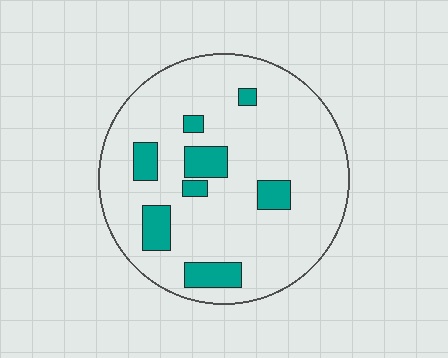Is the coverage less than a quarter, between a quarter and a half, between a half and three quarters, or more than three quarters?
Less than a quarter.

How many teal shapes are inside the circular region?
8.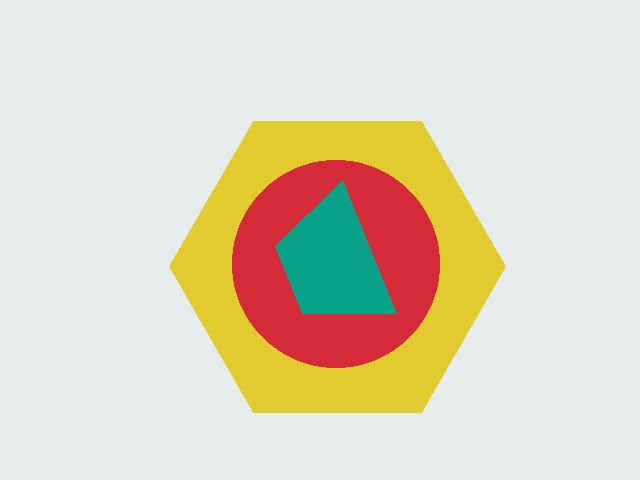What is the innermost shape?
The teal trapezoid.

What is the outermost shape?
The yellow hexagon.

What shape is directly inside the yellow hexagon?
The red circle.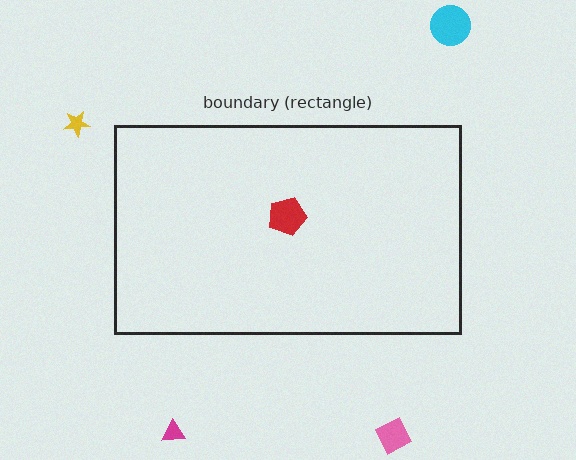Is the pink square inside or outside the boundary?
Outside.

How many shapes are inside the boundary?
1 inside, 4 outside.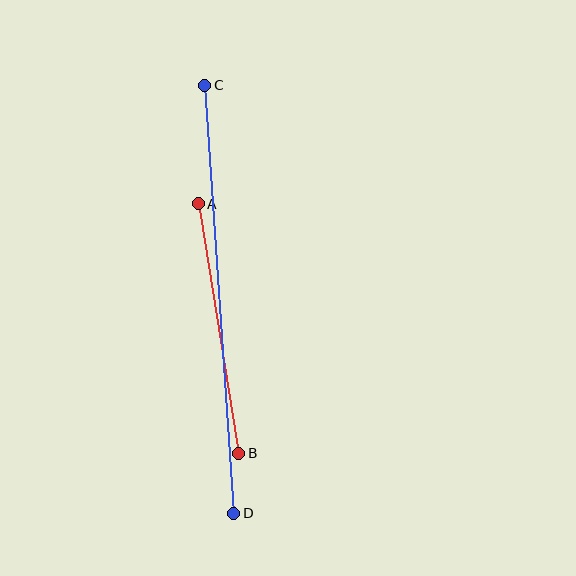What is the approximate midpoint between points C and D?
The midpoint is at approximately (219, 299) pixels.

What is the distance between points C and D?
The distance is approximately 429 pixels.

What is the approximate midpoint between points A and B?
The midpoint is at approximately (219, 329) pixels.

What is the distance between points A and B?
The distance is approximately 253 pixels.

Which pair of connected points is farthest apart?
Points C and D are farthest apart.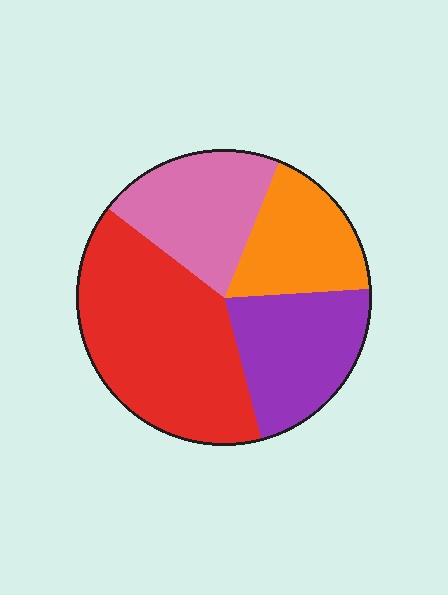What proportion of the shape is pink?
Pink takes up about one fifth (1/5) of the shape.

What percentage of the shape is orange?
Orange covers 18% of the shape.